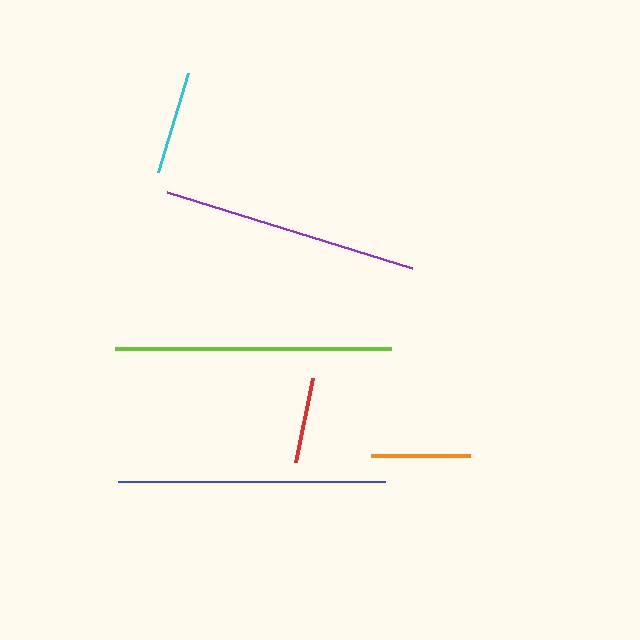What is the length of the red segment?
The red segment is approximately 86 pixels long.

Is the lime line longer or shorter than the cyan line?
The lime line is longer than the cyan line.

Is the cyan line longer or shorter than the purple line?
The purple line is longer than the cyan line.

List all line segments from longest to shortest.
From longest to shortest: lime, blue, purple, cyan, orange, red.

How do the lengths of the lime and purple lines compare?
The lime and purple lines are approximately the same length.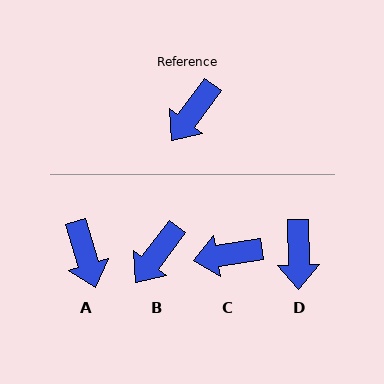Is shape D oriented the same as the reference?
No, it is off by about 38 degrees.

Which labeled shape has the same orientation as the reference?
B.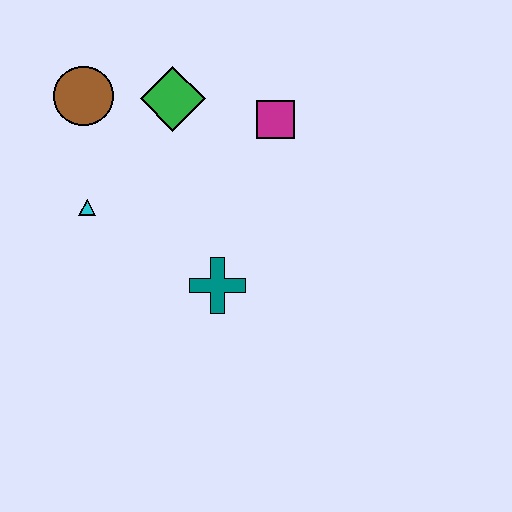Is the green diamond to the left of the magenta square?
Yes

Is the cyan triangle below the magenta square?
Yes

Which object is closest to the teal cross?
The cyan triangle is closest to the teal cross.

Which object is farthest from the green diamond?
The teal cross is farthest from the green diamond.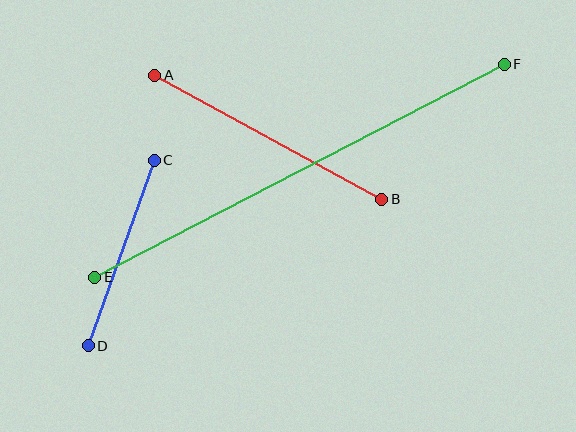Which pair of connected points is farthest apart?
Points E and F are farthest apart.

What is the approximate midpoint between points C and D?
The midpoint is at approximately (121, 253) pixels.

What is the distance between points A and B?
The distance is approximately 259 pixels.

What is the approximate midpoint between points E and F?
The midpoint is at approximately (299, 171) pixels.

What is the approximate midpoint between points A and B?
The midpoint is at approximately (268, 137) pixels.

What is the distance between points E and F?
The distance is approximately 462 pixels.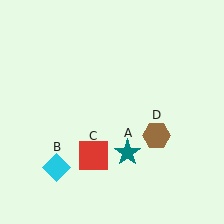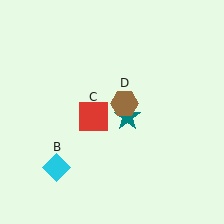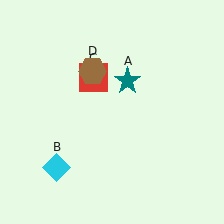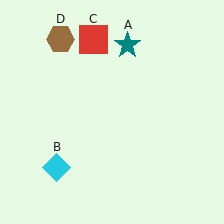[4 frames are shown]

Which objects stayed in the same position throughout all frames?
Cyan diamond (object B) remained stationary.